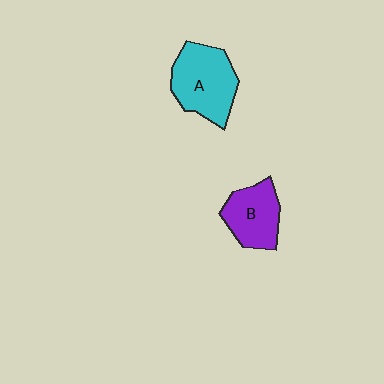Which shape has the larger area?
Shape A (cyan).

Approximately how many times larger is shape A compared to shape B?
Approximately 1.3 times.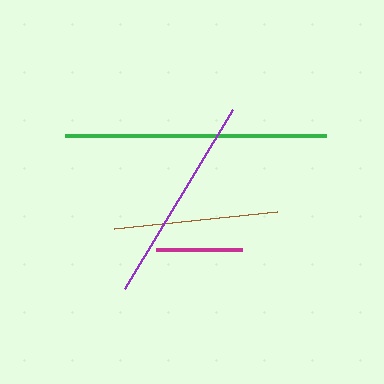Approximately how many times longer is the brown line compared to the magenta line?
The brown line is approximately 1.9 times the length of the magenta line.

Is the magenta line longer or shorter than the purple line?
The purple line is longer than the magenta line.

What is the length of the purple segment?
The purple segment is approximately 209 pixels long.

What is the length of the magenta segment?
The magenta segment is approximately 86 pixels long.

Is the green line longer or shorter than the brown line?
The green line is longer than the brown line.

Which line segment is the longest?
The green line is the longest at approximately 261 pixels.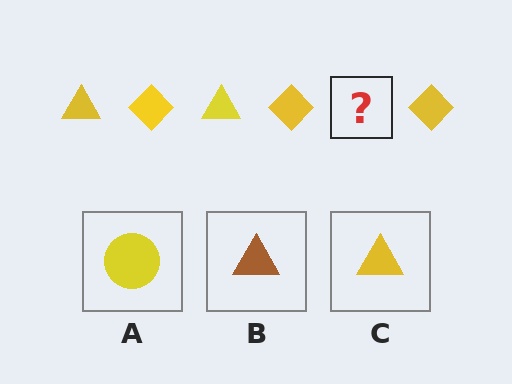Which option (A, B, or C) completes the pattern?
C.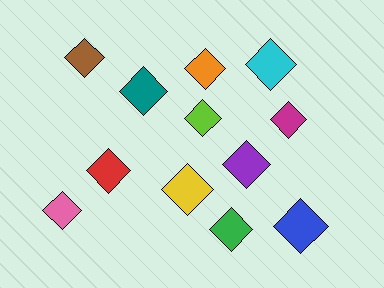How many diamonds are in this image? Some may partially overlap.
There are 12 diamonds.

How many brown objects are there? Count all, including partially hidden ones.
There is 1 brown object.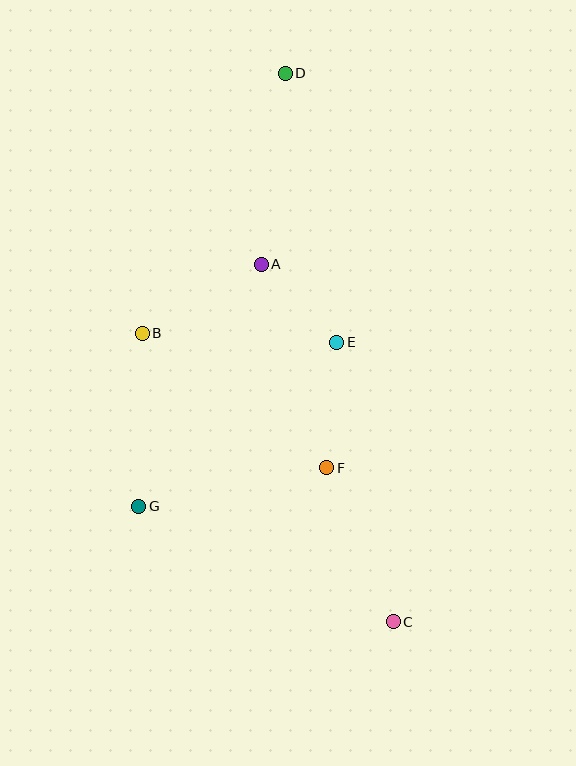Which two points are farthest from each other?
Points C and D are farthest from each other.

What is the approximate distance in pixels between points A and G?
The distance between A and G is approximately 271 pixels.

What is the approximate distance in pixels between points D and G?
The distance between D and G is approximately 457 pixels.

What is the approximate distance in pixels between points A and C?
The distance between A and C is approximately 381 pixels.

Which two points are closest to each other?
Points A and E are closest to each other.